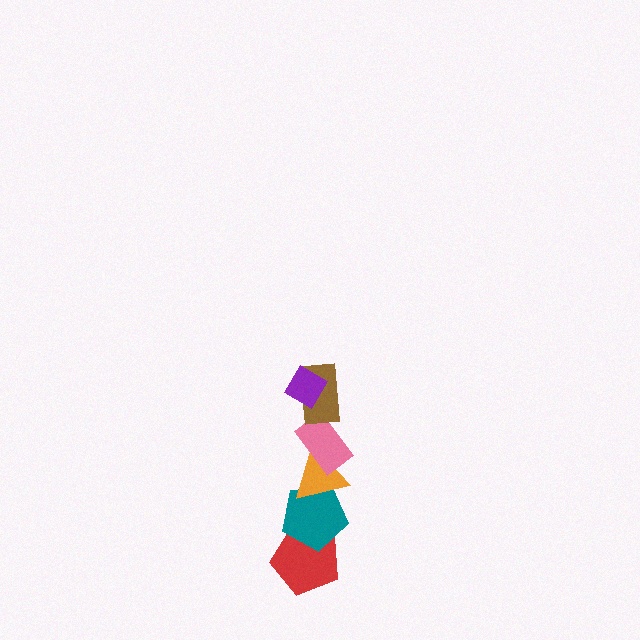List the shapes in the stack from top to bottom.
From top to bottom: the purple diamond, the brown rectangle, the pink rectangle, the orange triangle, the teal pentagon, the red pentagon.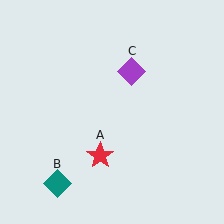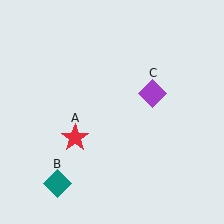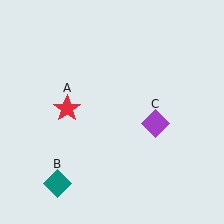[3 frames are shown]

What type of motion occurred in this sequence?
The red star (object A), purple diamond (object C) rotated clockwise around the center of the scene.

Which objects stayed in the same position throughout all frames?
Teal diamond (object B) remained stationary.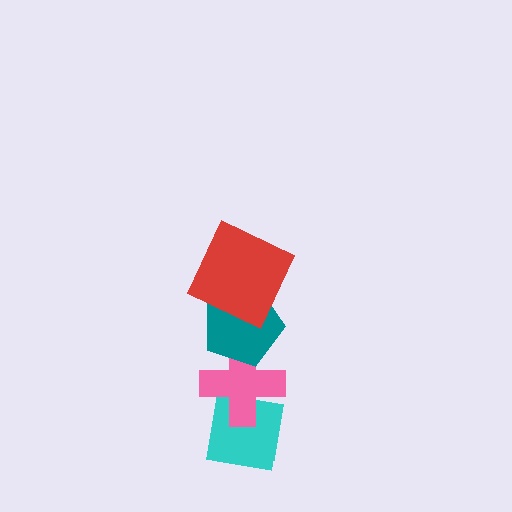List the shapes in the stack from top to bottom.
From top to bottom: the red square, the teal pentagon, the pink cross, the cyan square.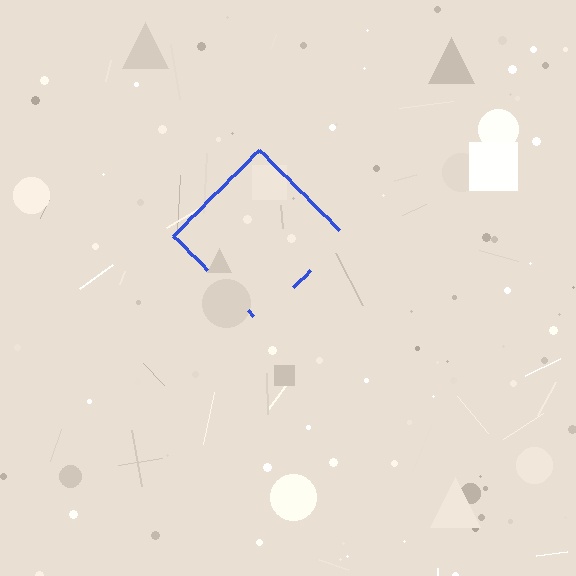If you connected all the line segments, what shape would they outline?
They would outline a diamond.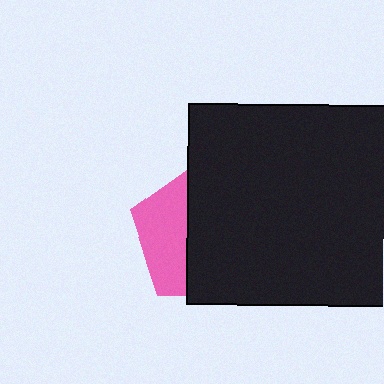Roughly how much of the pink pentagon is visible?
A small part of it is visible (roughly 35%).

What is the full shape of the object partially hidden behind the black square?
The partially hidden object is a pink pentagon.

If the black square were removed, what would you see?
You would see the complete pink pentagon.